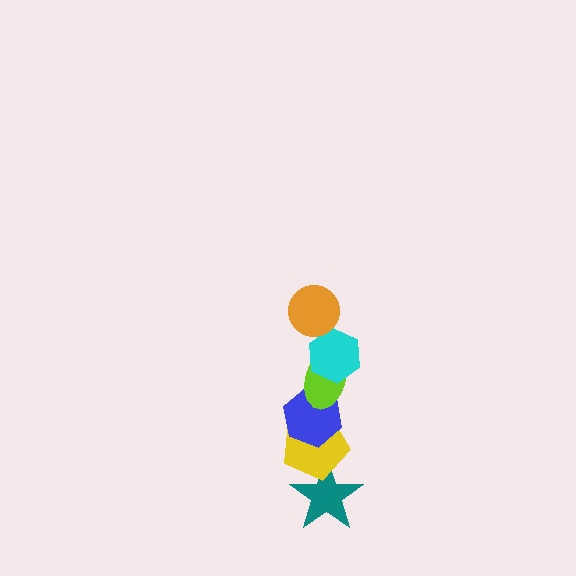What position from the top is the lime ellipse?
The lime ellipse is 3rd from the top.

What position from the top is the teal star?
The teal star is 6th from the top.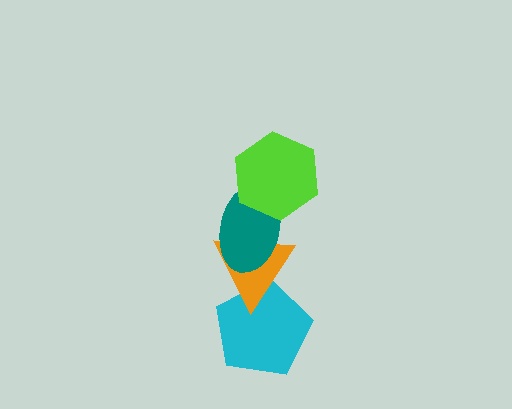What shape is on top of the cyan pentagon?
The orange triangle is on top of the cyan pentagon.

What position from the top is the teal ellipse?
The teal ellipse is 2nd from the top.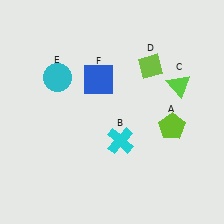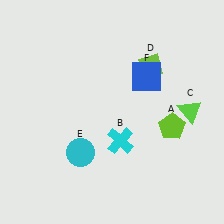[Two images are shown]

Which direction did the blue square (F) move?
The blue square (F) moved right.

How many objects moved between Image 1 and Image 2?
3 objects moved between the two images.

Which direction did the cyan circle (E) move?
The cyan circle (E) moved down.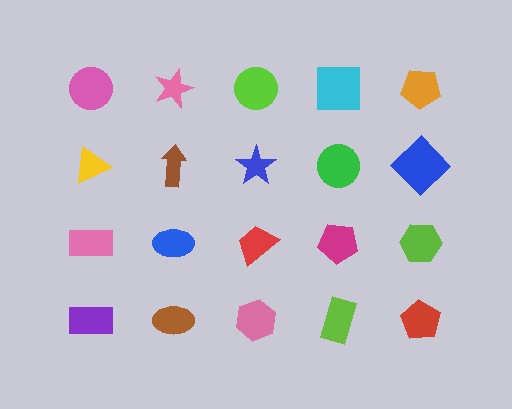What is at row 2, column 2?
A brown arrow.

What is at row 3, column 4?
A magenta pentagon.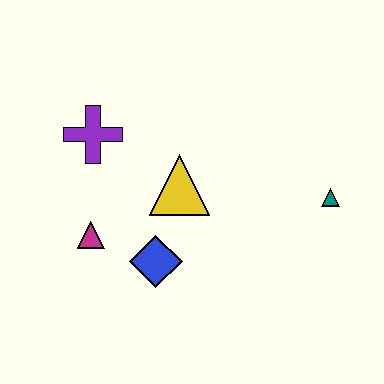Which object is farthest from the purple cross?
The teal triangle is farthest from the purple cross.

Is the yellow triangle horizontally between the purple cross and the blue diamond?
No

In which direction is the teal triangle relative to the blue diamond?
The teal triangle is to the right of the blue diamond.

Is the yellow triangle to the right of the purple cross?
Yes